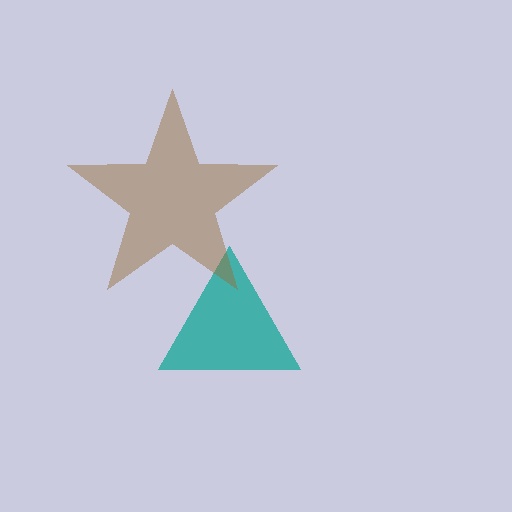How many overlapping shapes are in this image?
There are 2 overlapping shapes in the image.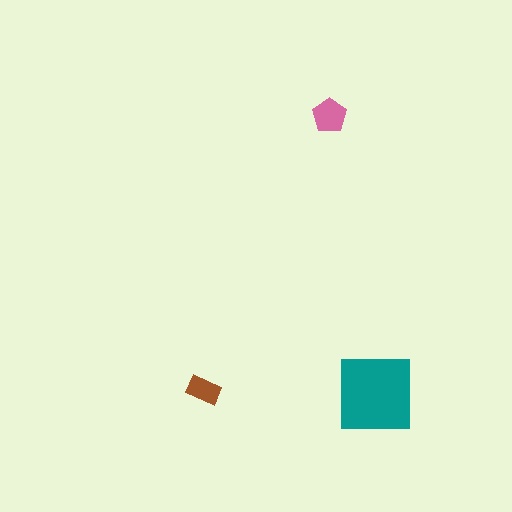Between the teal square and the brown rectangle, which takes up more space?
The teal square.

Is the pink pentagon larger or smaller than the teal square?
Smaller.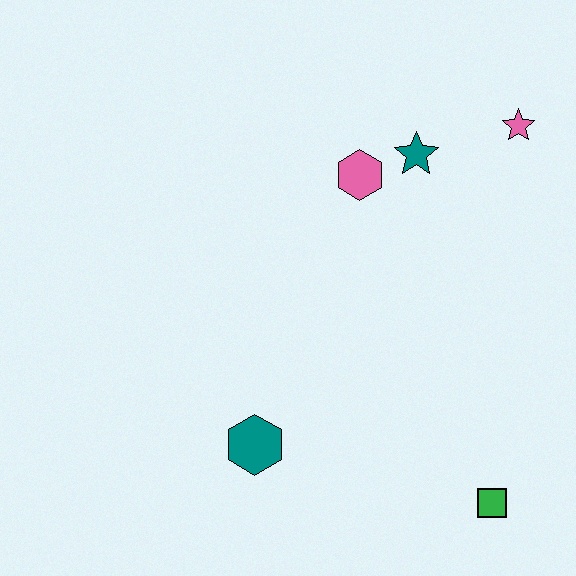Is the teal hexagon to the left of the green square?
Yes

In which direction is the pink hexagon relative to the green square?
The pink hexagon is above the green square.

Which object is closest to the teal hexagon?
The green square is closest to the teal hexagon.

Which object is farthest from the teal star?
The green square is farthest from the teal star.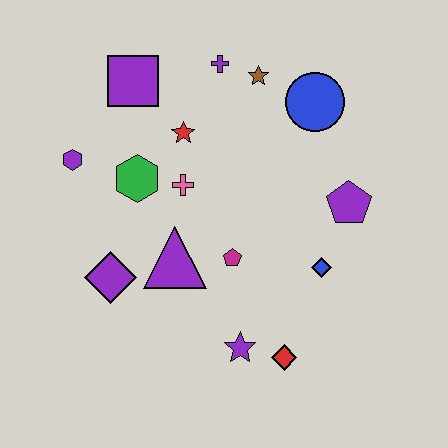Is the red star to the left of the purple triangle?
No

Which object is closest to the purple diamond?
The purple triangle is closest to the purple diamond.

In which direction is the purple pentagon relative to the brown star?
The purple pentagon is below the brown star.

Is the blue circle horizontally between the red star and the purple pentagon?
Yes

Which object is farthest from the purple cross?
The red diamond is farthest from the purple cross.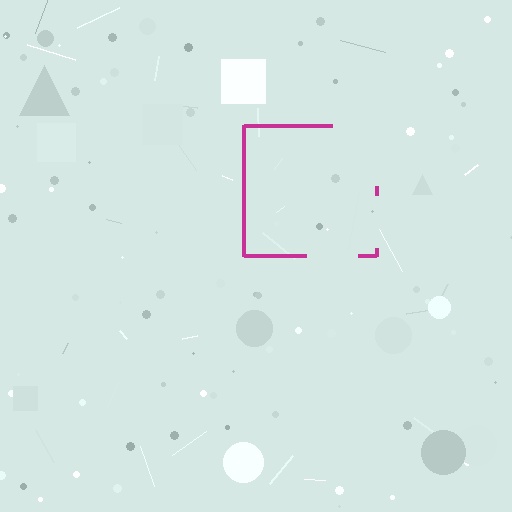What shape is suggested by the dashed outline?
The dashed outline suggests a square.